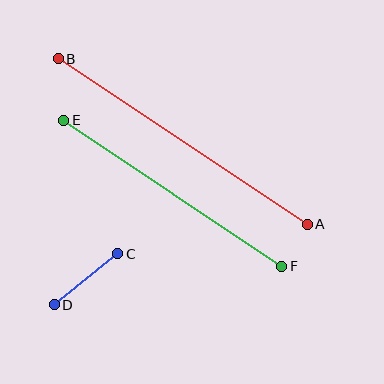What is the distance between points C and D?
The distance is approximately 81 pixels.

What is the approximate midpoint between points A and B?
The midpoint is at approximately (183, 141) pixels.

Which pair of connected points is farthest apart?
Points A and B are farthest apart.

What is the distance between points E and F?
The distance is approximately 262 pixels.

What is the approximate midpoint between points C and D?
The midpoint is at approximately (86, 279) pixels.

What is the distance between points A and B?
The distance is approximately 299 pixels.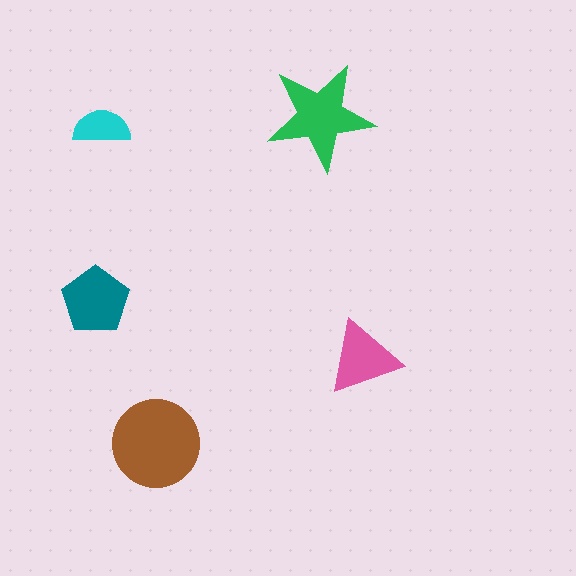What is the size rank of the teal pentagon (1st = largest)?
3rd.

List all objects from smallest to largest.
The cyan semicircle, the pink triangle, the teal pentagon, the green star, the brown circle.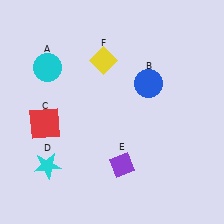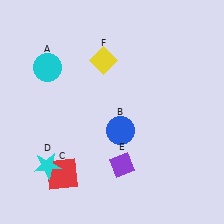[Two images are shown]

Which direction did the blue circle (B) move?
The blue circle (B) moved down.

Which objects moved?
The objects that moved are: the blue circle (B), the red square (C).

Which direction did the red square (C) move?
The red square (C) moved down.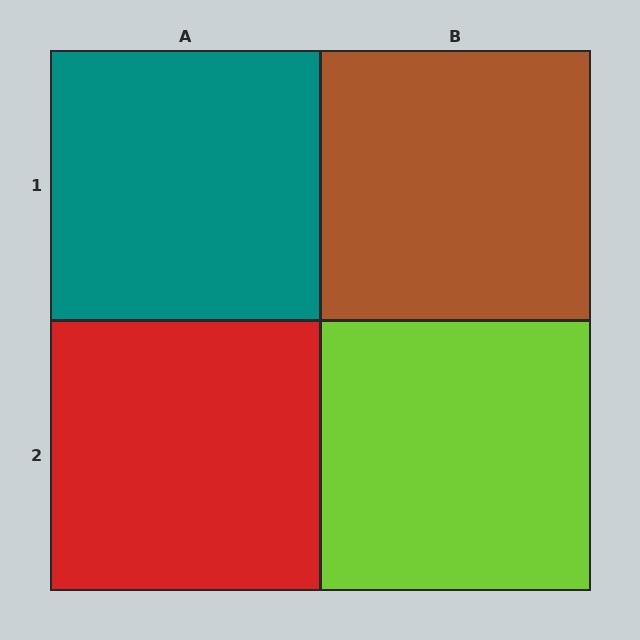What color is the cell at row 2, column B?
Lime.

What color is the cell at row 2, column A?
Red.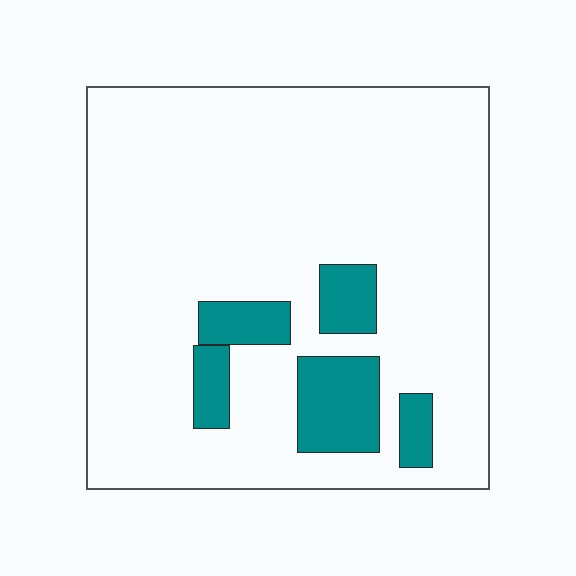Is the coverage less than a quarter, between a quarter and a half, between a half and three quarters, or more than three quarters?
Less than a quarter.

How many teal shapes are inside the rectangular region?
5.